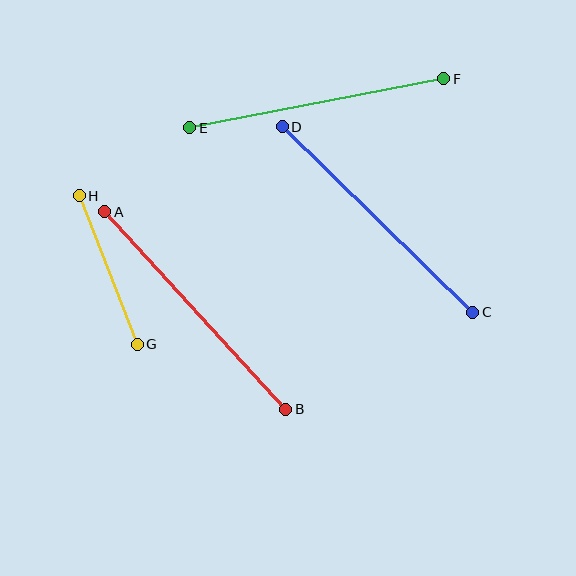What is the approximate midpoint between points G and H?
The midpoint is at approximately (108, 270) pixels.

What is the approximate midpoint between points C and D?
The midpoint is at approximately (378, 219) pixels.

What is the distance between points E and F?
The distance is approximately 258 pixels.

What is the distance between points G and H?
The distance is approximately 159 pixels.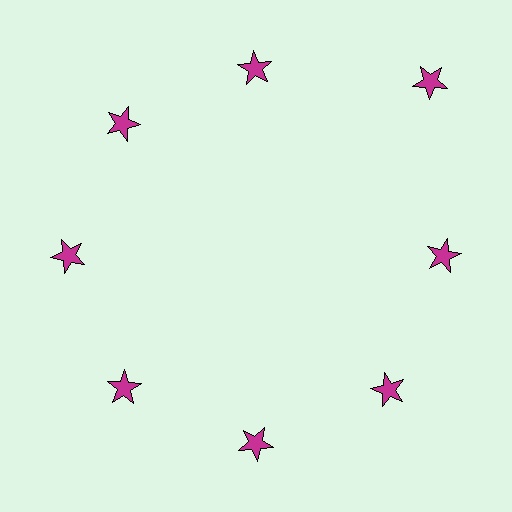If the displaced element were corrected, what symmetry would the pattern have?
It would have 8-fold rotational symmetry — the pattern would map onto itself every 45 degrees.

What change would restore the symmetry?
The symmetry would be restored by moving it inward, back onto the ring so that all 8 stars sit at equal angles and equal distance from the center.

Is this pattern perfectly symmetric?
No. The 8 magenta stars are arranged in a ring, but one element near the 2 o'clock position is pushed outward from the center, breaking the 8-fold rotational symmetry.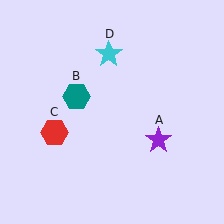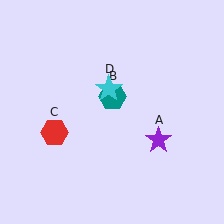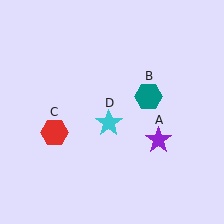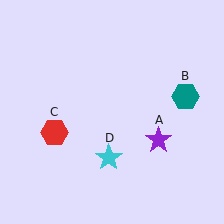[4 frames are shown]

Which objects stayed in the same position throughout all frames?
Purple star (object A) and red hexagon (object C) remained stationary.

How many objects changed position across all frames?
2 objects changed position: teal hexagon (object B), cyan star (object D).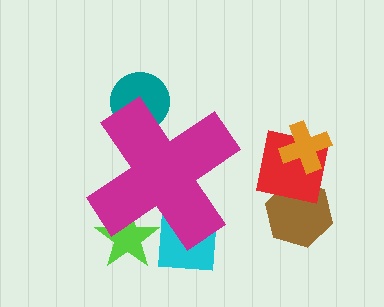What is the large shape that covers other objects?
A magenta cross.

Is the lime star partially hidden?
Yes, the lime star is partially hidden behind the magenta cross.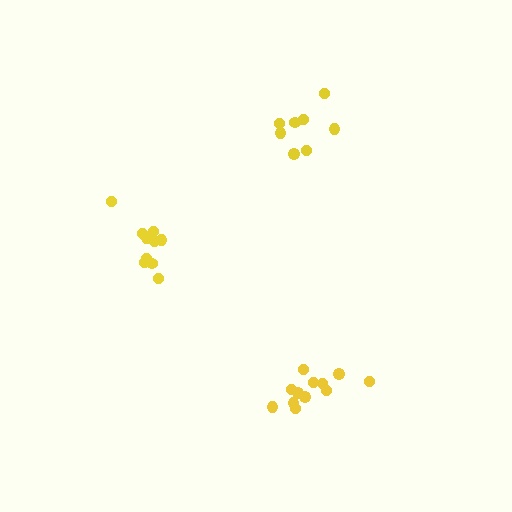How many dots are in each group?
Group 1: 10 dots, Group 2: 12 dots, Group 3: 8 dots (30 total).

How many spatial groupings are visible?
There are 3 spatial groupings.